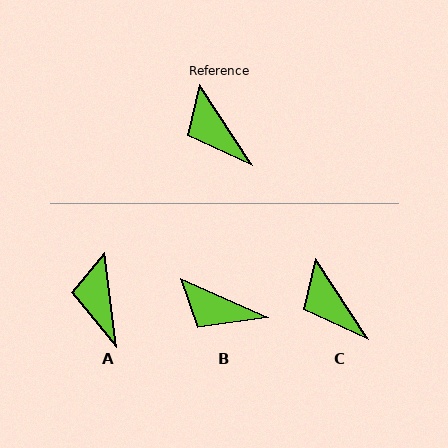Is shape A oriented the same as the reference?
No, it is off by about 26 degrees.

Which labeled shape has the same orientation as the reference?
C.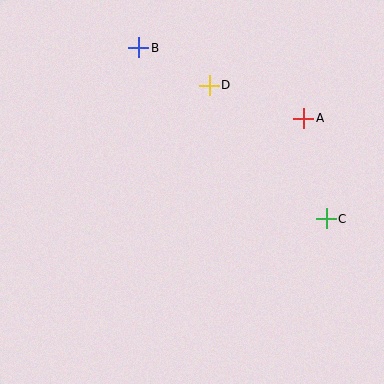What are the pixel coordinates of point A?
Point A is at (304, 118).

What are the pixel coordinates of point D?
Point D is at (209, 85).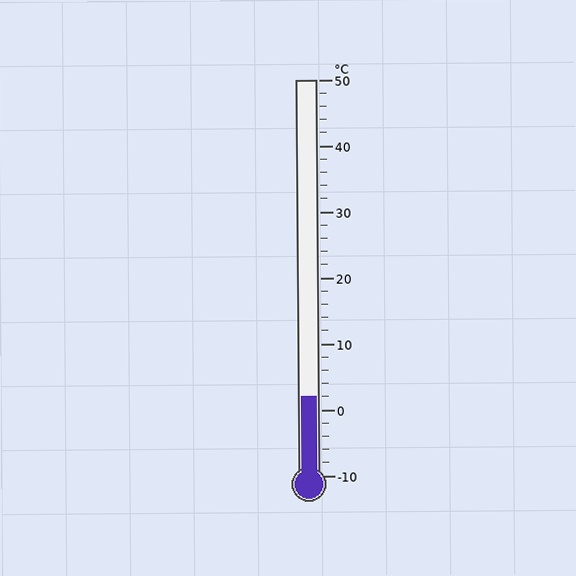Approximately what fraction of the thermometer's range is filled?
The thermometer is filled to approximately 20% of its range.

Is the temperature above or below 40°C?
The temperature is below 40°C.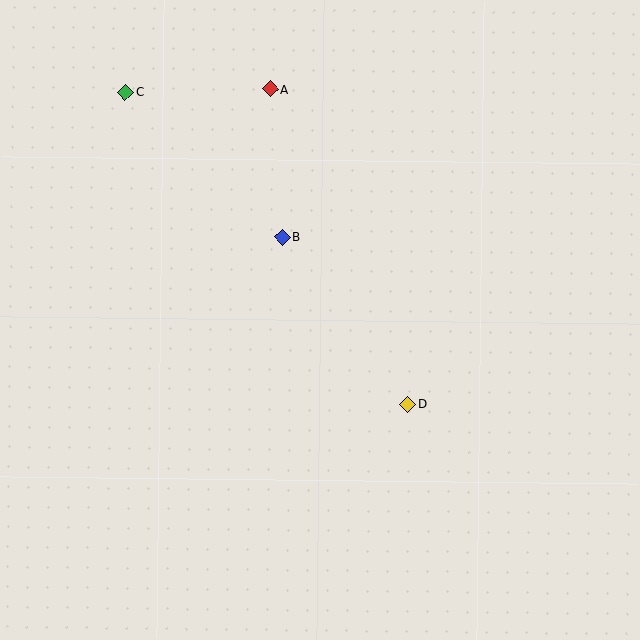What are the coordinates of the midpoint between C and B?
The midpoint between C and B is at (204, 164).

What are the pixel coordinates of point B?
Point B is at (282, 237).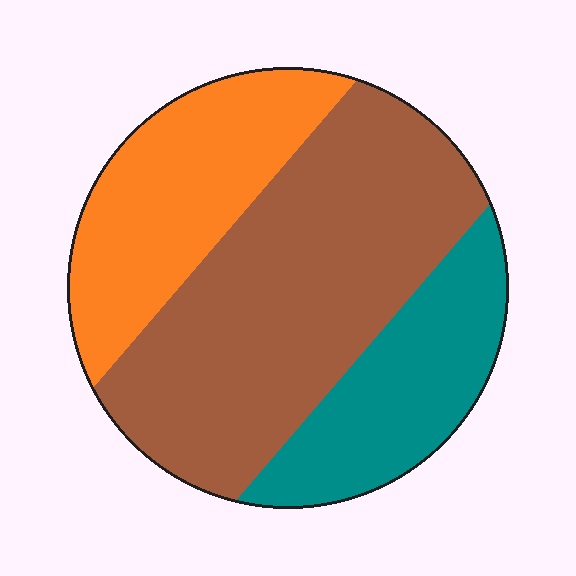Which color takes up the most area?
Brown, at roughly 50%.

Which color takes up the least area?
Teal, at roughly 20%.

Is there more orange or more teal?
Orange.